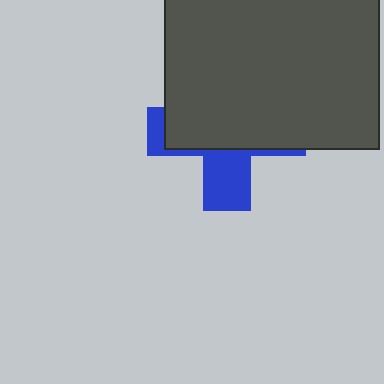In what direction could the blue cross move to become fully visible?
The blue cross could move down. That would shift it out from behind the dark gray square entirely.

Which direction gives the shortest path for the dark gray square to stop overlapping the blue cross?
Moving up gives the shortest separation.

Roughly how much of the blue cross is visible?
A small part of it is visible (roughly 33%).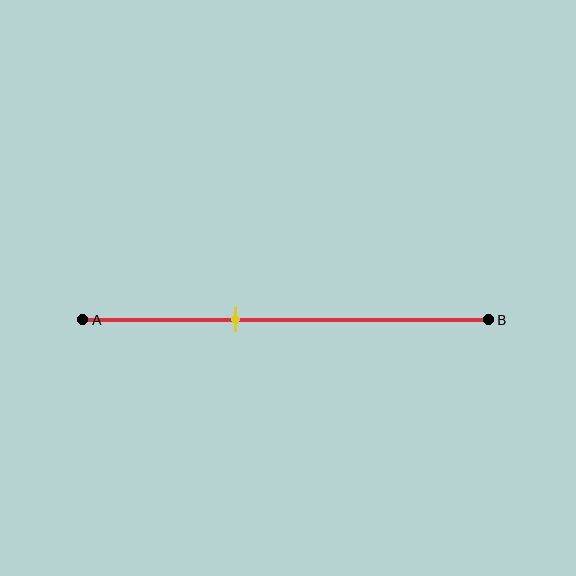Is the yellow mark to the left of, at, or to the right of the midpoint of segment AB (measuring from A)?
The yellow mark is to the left of the midpoint of segment AB.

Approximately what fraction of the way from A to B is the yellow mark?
The yellow mark is approximately 40% of the way from A to B.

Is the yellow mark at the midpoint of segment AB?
No, the mark is at about 40% from A, not at the 50% midpoint.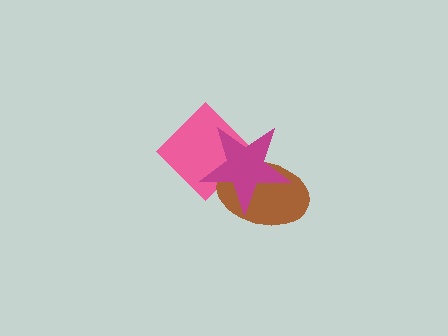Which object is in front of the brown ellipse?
The magenta star is in front of the brown ellipse.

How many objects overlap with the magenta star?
2 objects overlap with the magenta star.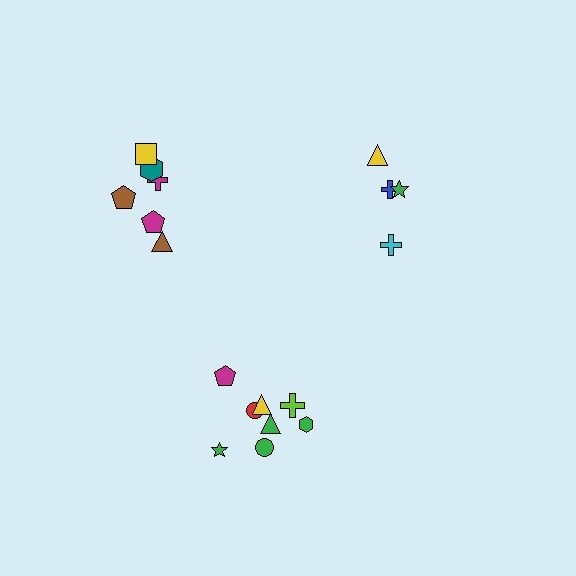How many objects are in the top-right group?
There are 4 objects.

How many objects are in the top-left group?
There are 6 objects.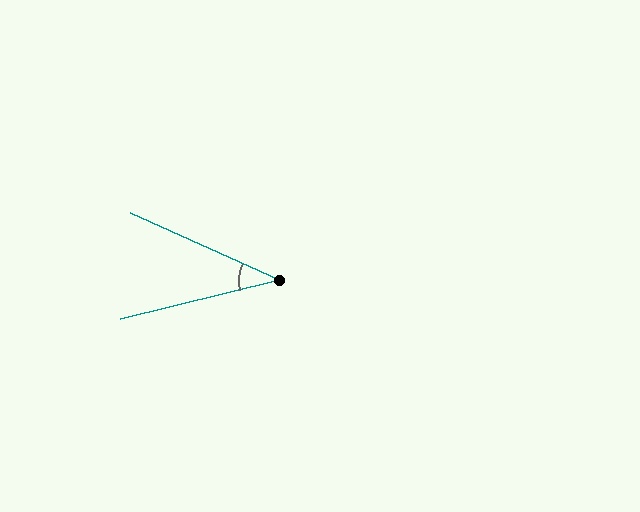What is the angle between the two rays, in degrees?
Approximately 38 degrees.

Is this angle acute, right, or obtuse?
It is acute.